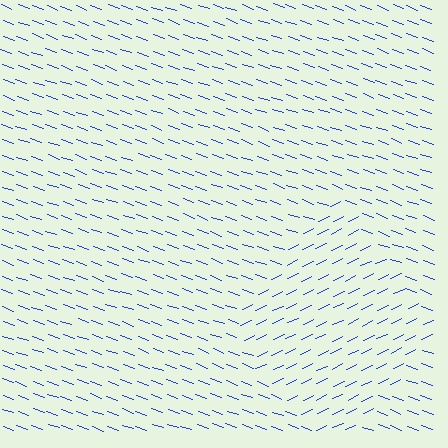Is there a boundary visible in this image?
Yes, there is a texture boundary formed by a change in line orientation.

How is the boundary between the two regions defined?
The boundary is defined purely by a change in line orientation (approximately 45 degrees difference). All lines are the same color and thickness.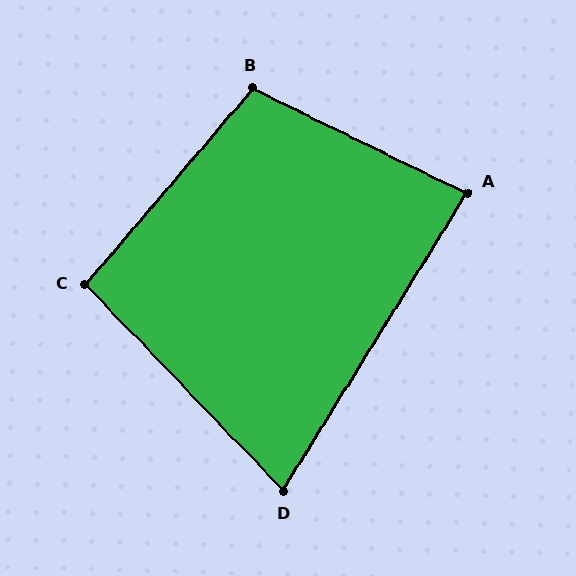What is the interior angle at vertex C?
Approximately 96 degrees (obtuse).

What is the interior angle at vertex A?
Approximately 84 degrees (acute).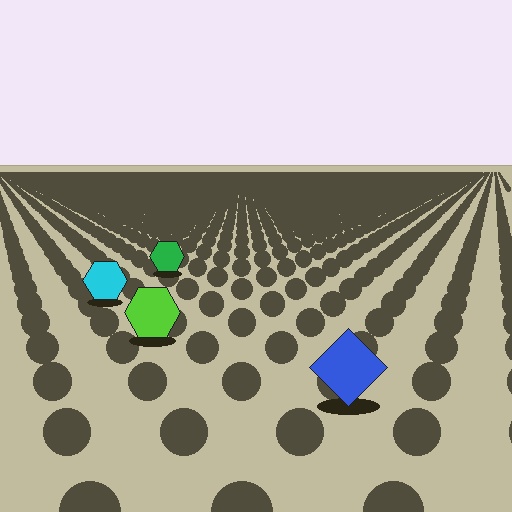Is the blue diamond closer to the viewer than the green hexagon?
Yes. The blue diamond is closer — you can tell from the texture gradient: the ground texture is coarser near it.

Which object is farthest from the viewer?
The green hexagon is farthest from the viewer. It appears smaller and the ground texture around it is denser.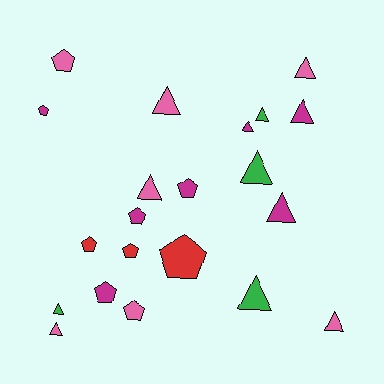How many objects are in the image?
There are 21 objects.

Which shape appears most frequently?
Triangle, with 12 objects.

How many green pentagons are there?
There are no green pentagons.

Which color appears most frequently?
Pink, with 7 objects.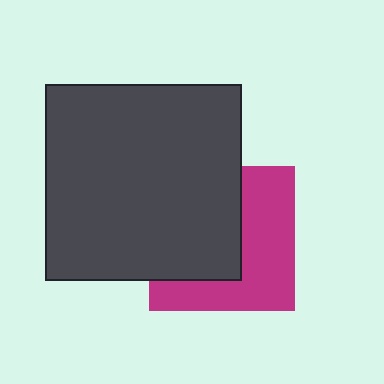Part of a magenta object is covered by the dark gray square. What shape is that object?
It is a square.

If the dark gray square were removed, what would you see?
You would see the complete magenta square.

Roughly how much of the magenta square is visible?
About half of it is visible (roughly 50%).